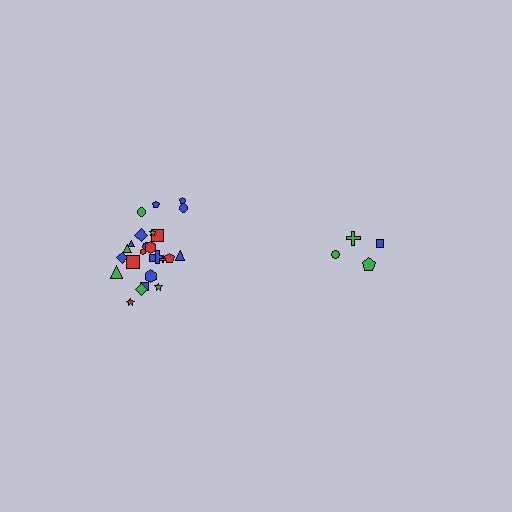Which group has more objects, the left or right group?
The left group.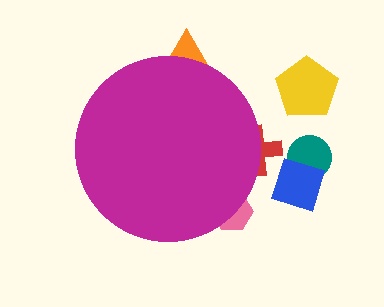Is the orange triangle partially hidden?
Yes, the orange triangle is partially hidden behind the magenta circle.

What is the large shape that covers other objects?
A magenta circle.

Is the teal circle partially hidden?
No, the teal circle is fully visible.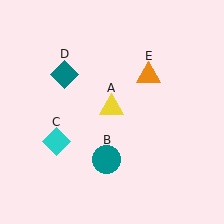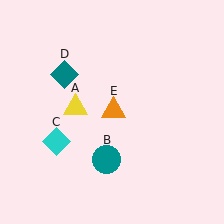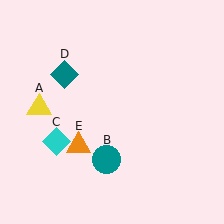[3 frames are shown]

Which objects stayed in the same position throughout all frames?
Teal circle (object B) and cyan diamond (object C) and teal diamond (object D) remained stationary.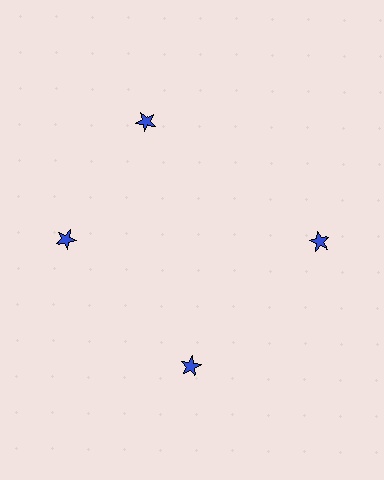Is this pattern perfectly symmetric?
No. The 4 blue stars are arranged in a ring, but one element near the 12 o'clock position is rotated out of alignment along the ring, breaking the 4-fold rotational symmetry.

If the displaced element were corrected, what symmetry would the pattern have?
It would have 4-fold rotational symmetry — the pattern would map onto itself every 90 degrees.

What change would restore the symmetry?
The symmetry would be restored by rotating it back into even spacing with its neighbors so that all 4 stars sit at equal angles and equal distance from the center.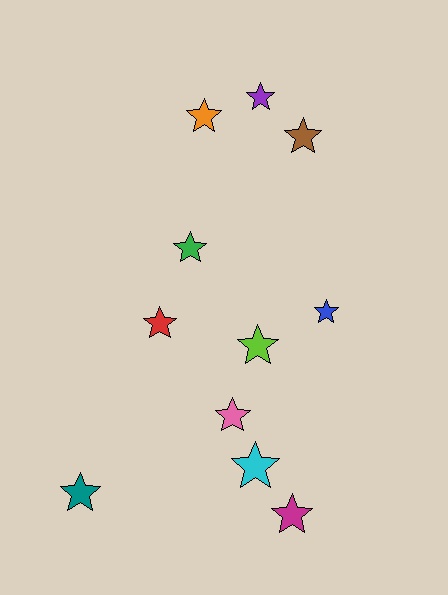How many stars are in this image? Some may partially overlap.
There are 11 stars.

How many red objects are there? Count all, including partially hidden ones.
There is 1 red object.